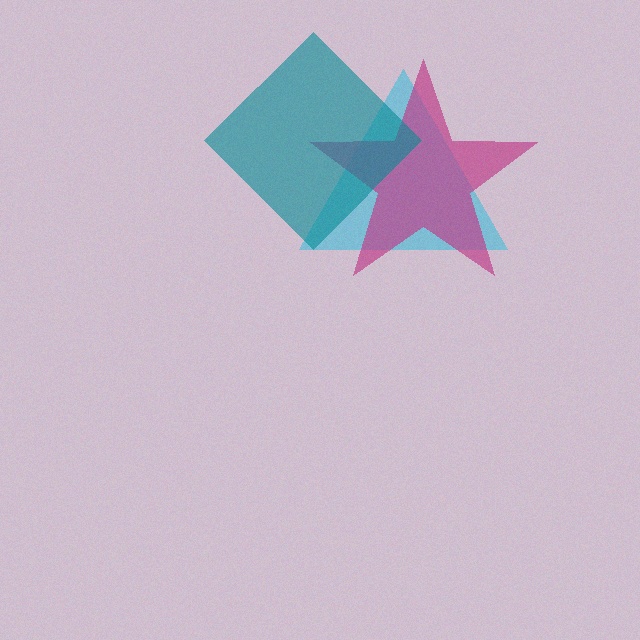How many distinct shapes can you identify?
There are 3 distinct shapes: a cyan triangle, a magenta star, a teal diamond.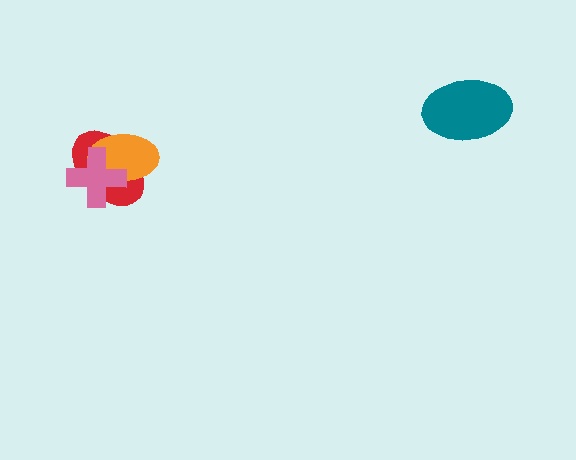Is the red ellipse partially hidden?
Yes, it is partially covered by another shape.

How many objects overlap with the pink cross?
2 objects overlap with the pink cross.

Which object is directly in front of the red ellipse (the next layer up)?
The orange ellipse is directly in front of the red ellipse.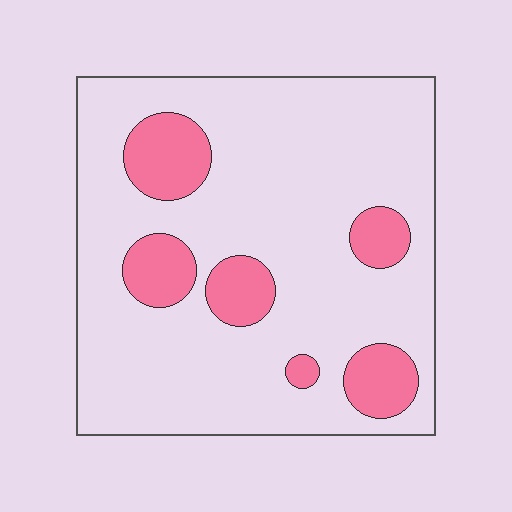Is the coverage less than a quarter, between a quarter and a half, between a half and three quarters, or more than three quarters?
Less than a quarter.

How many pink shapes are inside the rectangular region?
6.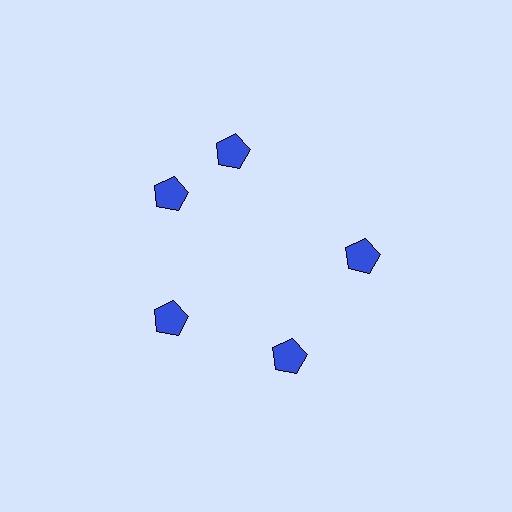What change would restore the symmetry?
The symmetry would be restored by rotating it back into even spacing with its neighbors so that all 5 pentagons sit at equal angles and equal distance from the center.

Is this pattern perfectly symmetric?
No. The 5 blue pentagons are arranged in a ring, but one element near the 1 o'clock position is rotated out of alignment along the ring, breaking the 5-fold rotational symmetry.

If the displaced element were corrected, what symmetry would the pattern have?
It would have 5-fold rotational symmetry — the pattern would map onto itself every 72 degrees.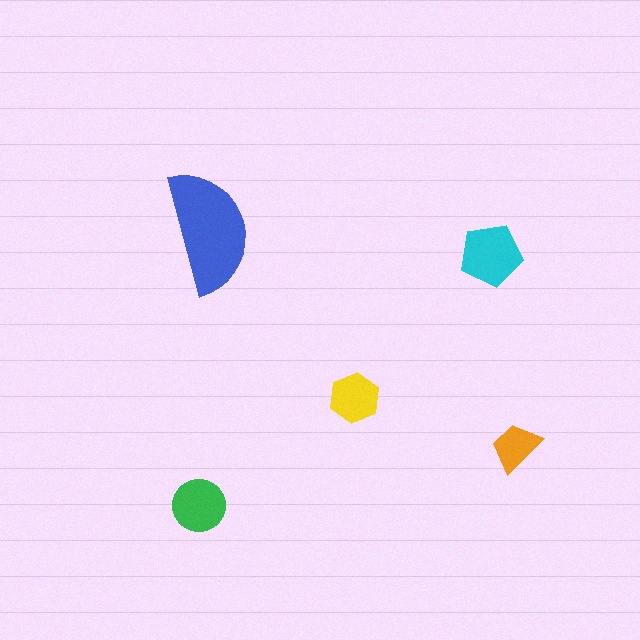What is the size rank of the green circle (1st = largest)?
3rd.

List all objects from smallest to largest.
The orange trapezoid, the yellow hexagon, the green circle, the cyan pentagon, the blue semicircle.